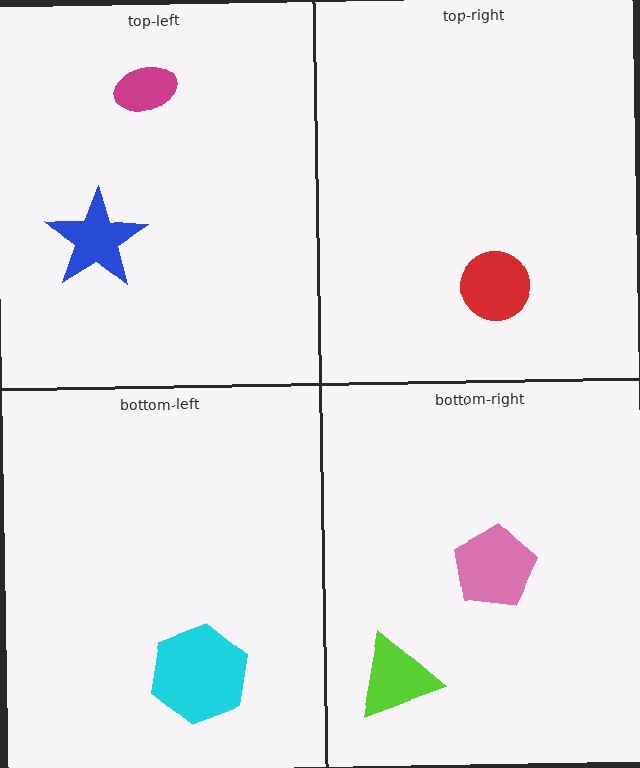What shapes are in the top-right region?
The red circle.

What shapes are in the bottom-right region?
The pink pentagon, the lime triangle.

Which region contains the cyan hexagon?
The bottom-left region.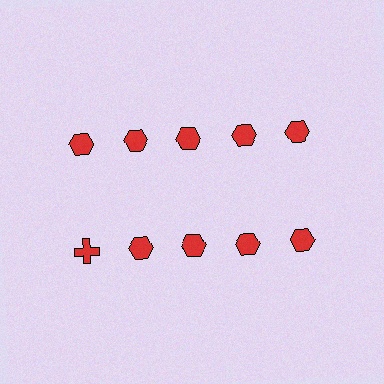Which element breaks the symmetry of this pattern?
The red cross in the second row, leftmost column breaks the symmetry. All other shapes are red hexagons.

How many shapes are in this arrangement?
There are 10 shapes arranged in a grid pattern.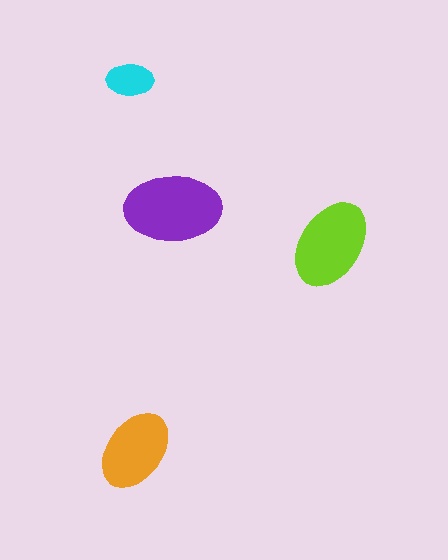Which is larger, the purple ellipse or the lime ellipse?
The purple one.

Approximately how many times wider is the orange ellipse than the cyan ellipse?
About 1.5 times wider.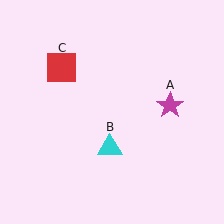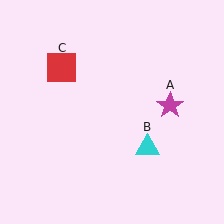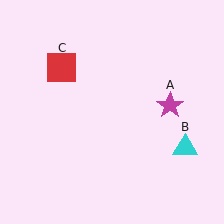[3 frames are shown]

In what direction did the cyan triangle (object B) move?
The cyan triangle (object B) moved right.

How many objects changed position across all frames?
1 object changed position: cyan triangle (object B).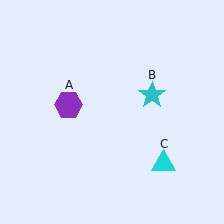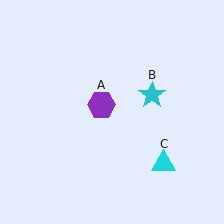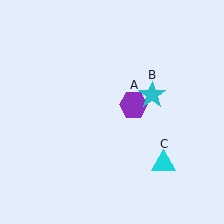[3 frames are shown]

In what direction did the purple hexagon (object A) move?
The purple hexagon (object A) moved right.